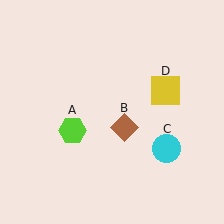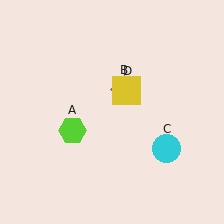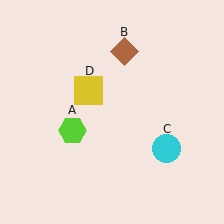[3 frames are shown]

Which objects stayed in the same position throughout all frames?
Lime hexagon (object A) and cyan circle (object C) remained stationary.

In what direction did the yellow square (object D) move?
The yellow square (object D) moved left.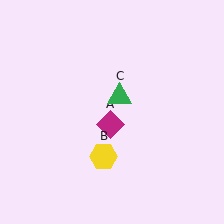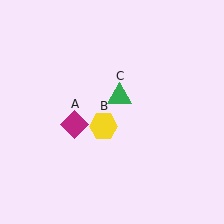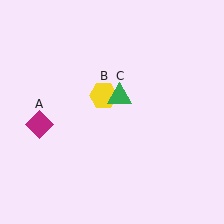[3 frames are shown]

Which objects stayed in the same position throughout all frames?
Green triangle (object C) remained stationary.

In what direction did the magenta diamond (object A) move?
The magenta diamond (object A) moved left.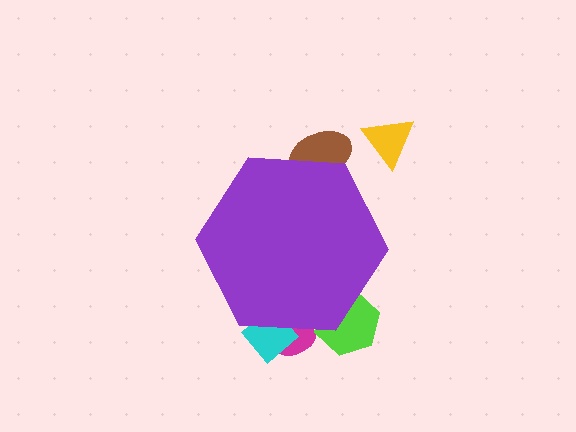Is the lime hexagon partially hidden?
Yes, the lime hexagon is partially hidden behind the purple hexagon.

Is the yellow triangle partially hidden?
No, the yellow triangle is fully visible.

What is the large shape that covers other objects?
A purple hexagon.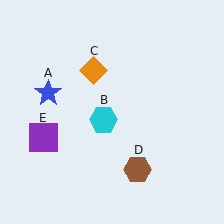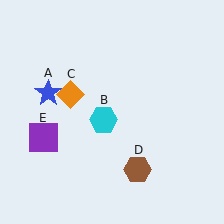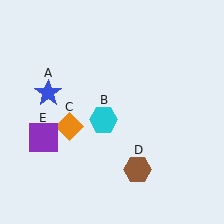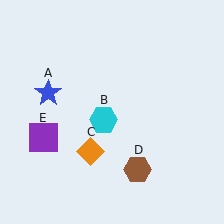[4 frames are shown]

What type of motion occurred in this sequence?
The orange diamond (object C) rotated counterclockwise around the center of the scene.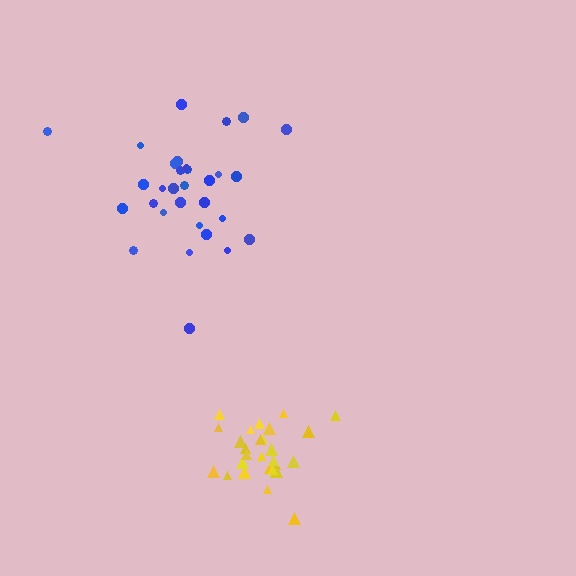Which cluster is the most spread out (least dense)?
Blue.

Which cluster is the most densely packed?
Yellow.